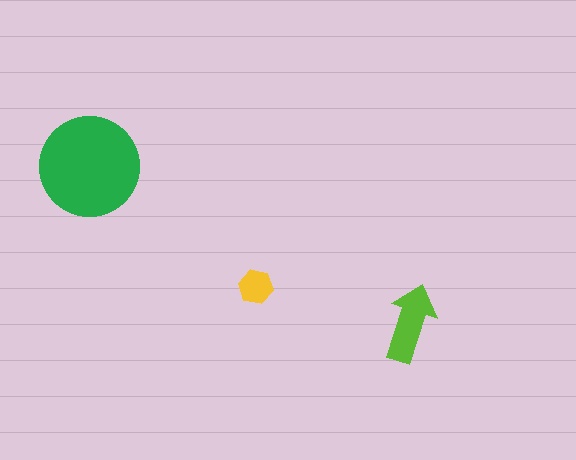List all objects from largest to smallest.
The green circle, the lime arrow, the yellow hexagon.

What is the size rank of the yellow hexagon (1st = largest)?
3rd.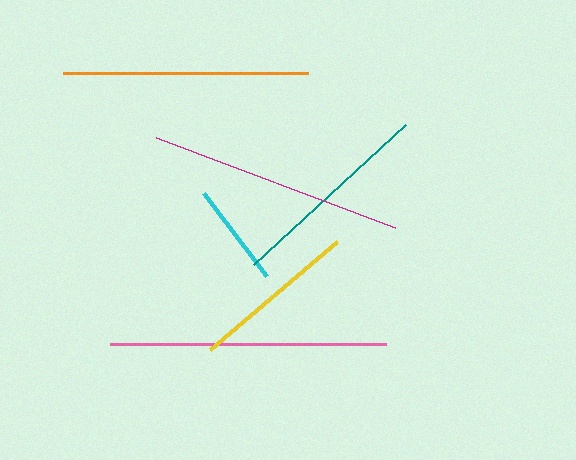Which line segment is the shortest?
The cyan line is the shortest at approximately 105 pixels.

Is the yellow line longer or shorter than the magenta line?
The magenta line is longer than the yellow line.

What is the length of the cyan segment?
The cyan segment is approximately 105 pixels long.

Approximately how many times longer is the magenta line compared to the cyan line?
The magenta line is approximately 2.4 times the length of the cyan line.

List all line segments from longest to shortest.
From longest to shortest: pink, magenta, orange, teal, yellow, cyan.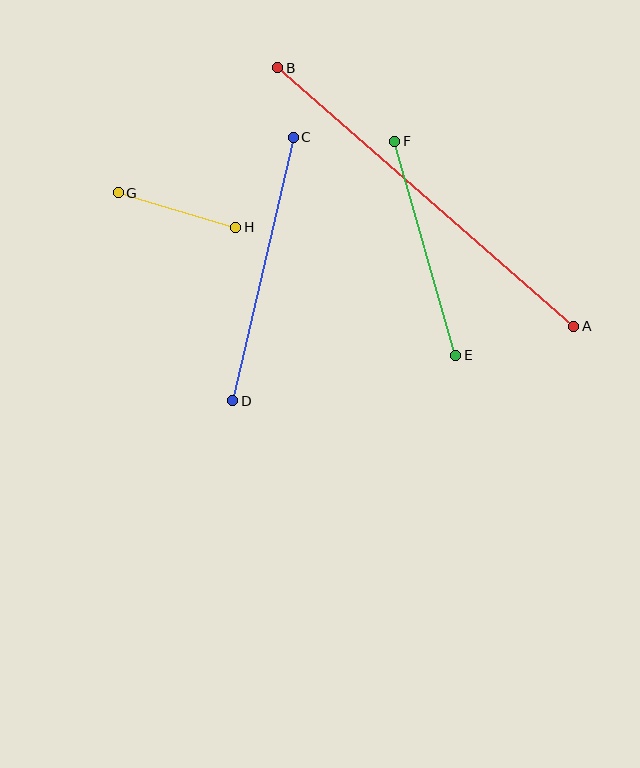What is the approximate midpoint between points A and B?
The midpoint is at approximately (426, 197) pixels.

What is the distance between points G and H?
The distance is approximately 123 pixels.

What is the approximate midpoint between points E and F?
The midpoint is at approximately (425, 248) pixels.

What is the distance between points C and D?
The distance is approximately 270 pixels.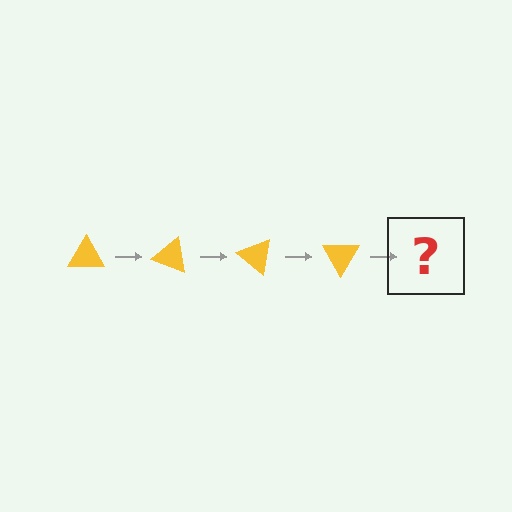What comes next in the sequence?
The next element should be a yellow triangle rotated 80 degrees.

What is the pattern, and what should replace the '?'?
The pattern is that the triangle rotates 20 degrees each step. The '?' should be a yellow triangle rotated 80 degrees.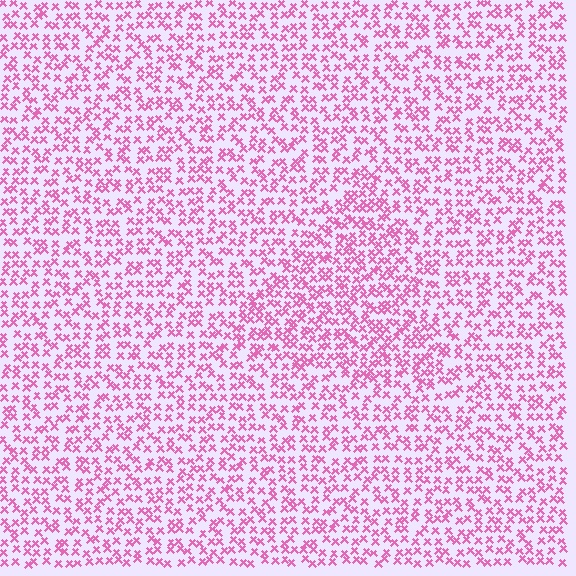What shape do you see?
I see a triangle.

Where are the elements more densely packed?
The elements are more densely packed inside the triangle boundary.